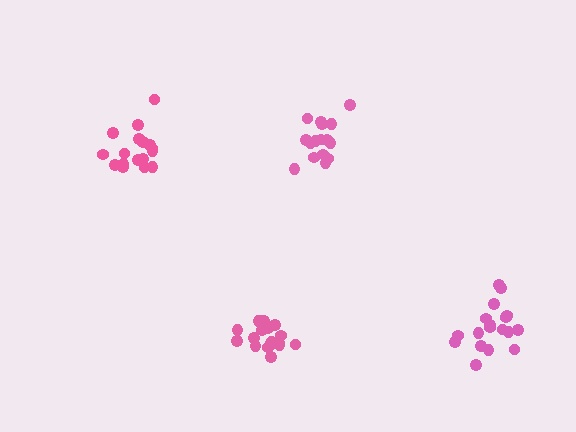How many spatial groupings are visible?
There are 4 spatial groupings.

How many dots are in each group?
Group 1: 16 dots, Group 2: 17 dots, Group 3: 18 dots, Group 4: 18 dots (69 total).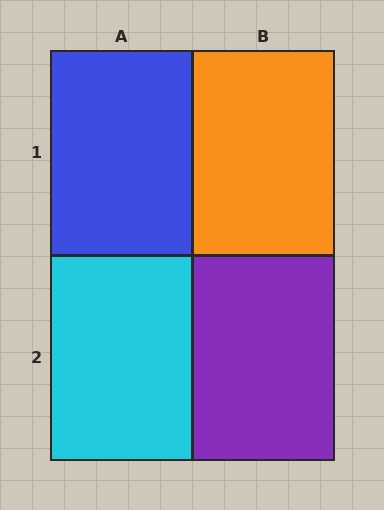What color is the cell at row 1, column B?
Orange.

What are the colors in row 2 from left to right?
Cyan, purple.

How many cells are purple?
1 cell is purple.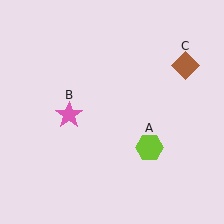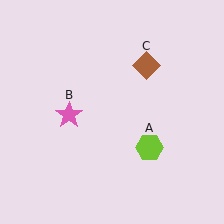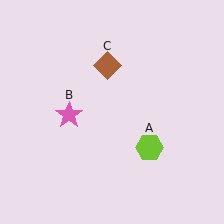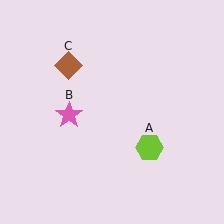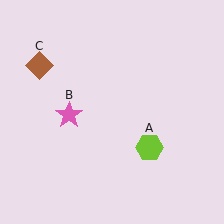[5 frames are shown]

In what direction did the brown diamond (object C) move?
The brown diamond (object C) moved left.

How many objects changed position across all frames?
1 object changed position: brown diamond (object C).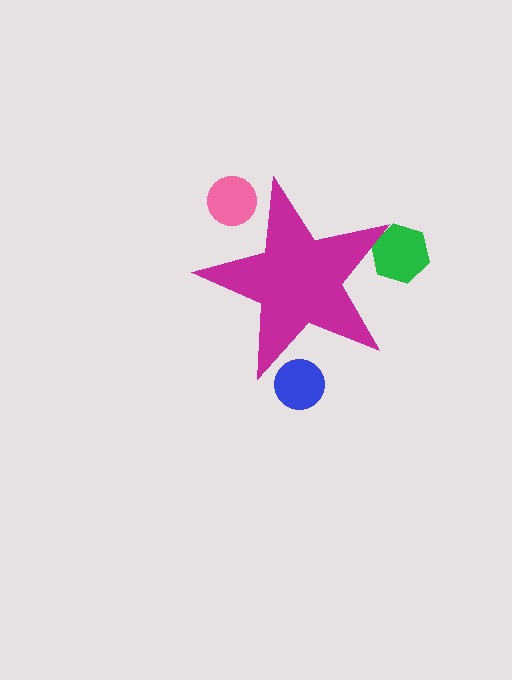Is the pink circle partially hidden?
Yes, the pink circle is partially hidden behind the magenta star.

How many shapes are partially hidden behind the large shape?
3 shapes are partially hidden.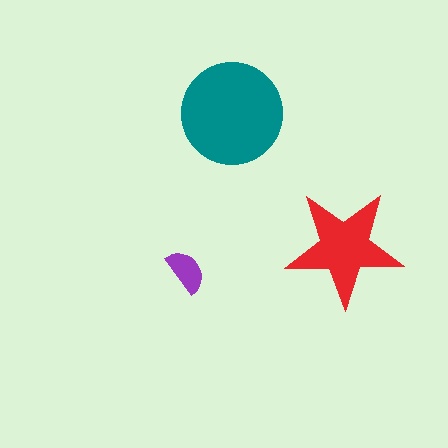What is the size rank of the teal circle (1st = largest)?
1st.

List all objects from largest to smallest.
The teal circle, the red star, the purple semicircle.